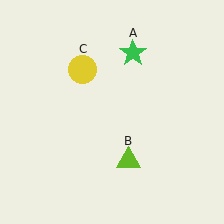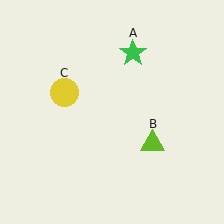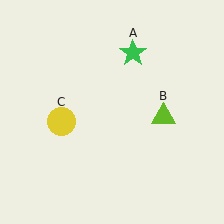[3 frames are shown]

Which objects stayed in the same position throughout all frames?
Green star (object A) remained stationary.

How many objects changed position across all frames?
2 objects changed position: lime triangle (object B), yellow circle (object C).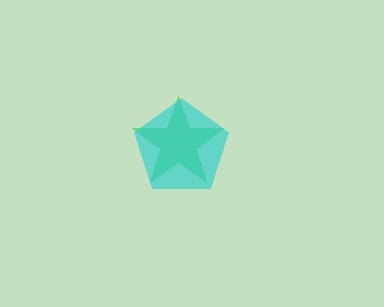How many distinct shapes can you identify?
There are 2 distinct shapes: a green star, a cyan pentagon.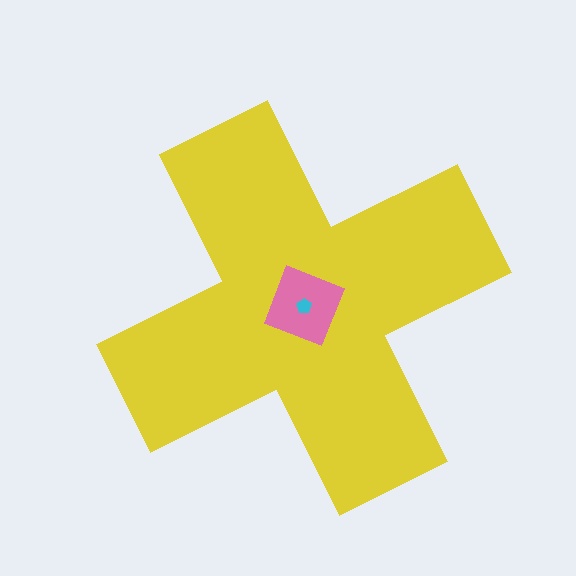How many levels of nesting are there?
3.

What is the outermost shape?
The yellow cross.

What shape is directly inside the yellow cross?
The pink square.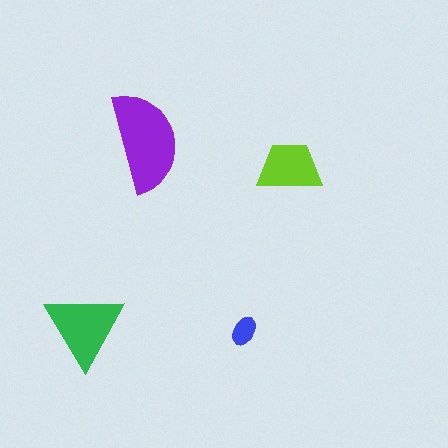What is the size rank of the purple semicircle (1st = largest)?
1st.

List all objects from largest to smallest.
The purple semicircle, the green triangle, the lime trapezoid, the blue ellipse.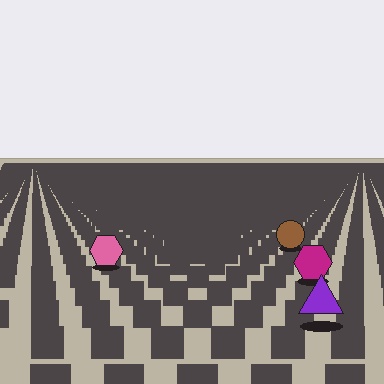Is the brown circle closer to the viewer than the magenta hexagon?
No. The magenta hexagon is closer — you can tell from the texture gradient: the ground texture is coarser near it.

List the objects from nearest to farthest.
From nearest to farthest: the purple triangle, the magenta hexagon, the pink hexagon, the brown circle.